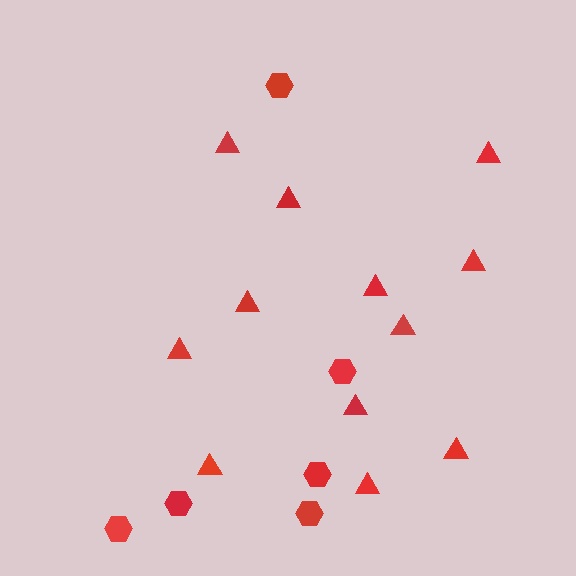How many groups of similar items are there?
There are 2 groups: one group of triangles (12) and one group of hexagons (6).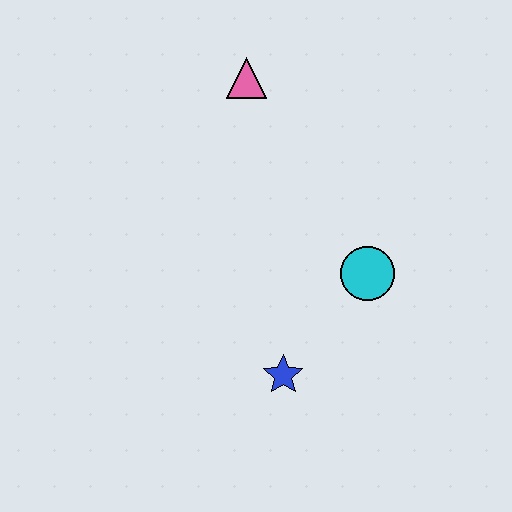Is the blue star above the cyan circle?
No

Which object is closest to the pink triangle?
The cyan circle is closest to the pink triangle.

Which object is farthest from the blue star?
The pink triangle is farthest from the blue star.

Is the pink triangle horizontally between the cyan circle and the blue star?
No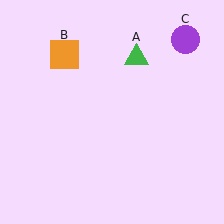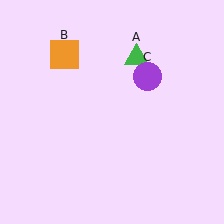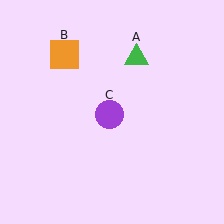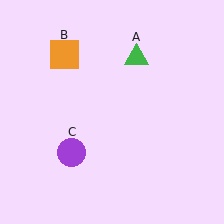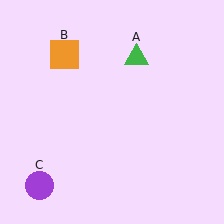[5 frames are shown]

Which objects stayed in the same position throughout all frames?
Green triangle (object A) and orange square (object B) remained stationary.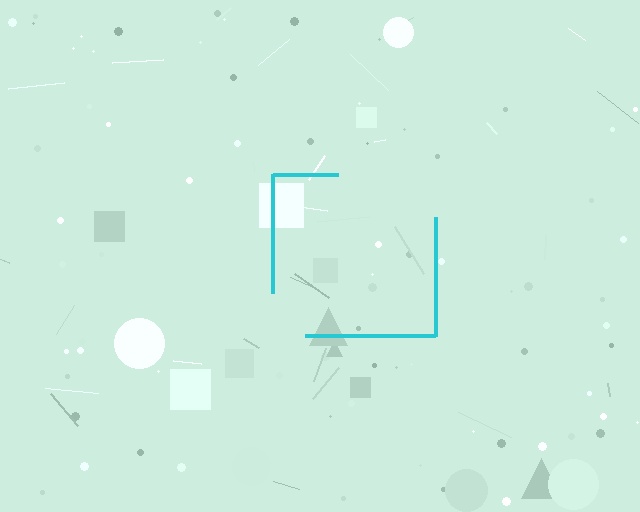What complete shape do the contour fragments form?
The contour fragments form a square.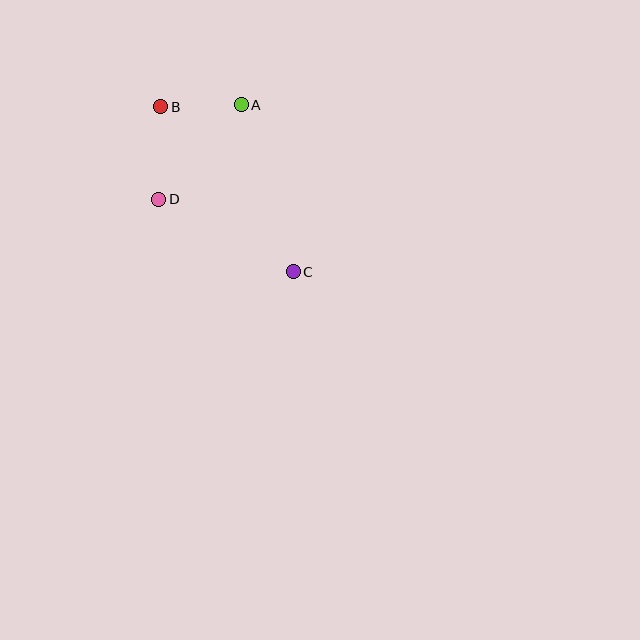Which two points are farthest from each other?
Points B and C are farthest from each other.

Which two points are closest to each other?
Points A and B are closest to each other.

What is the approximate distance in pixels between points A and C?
The distance between A and C is approximately 175 pixels.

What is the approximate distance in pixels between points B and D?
The distance between B and D is approximately 93 pixels.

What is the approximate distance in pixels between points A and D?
The distance between A and D is approximately 125 pixels.